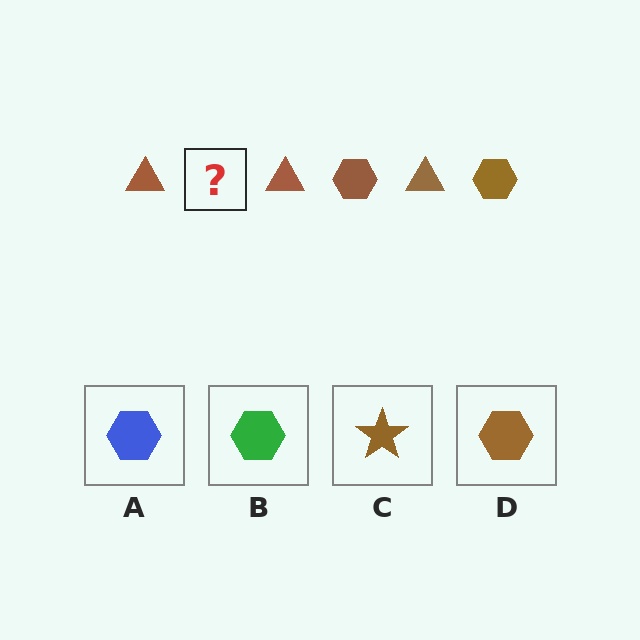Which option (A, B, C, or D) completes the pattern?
D.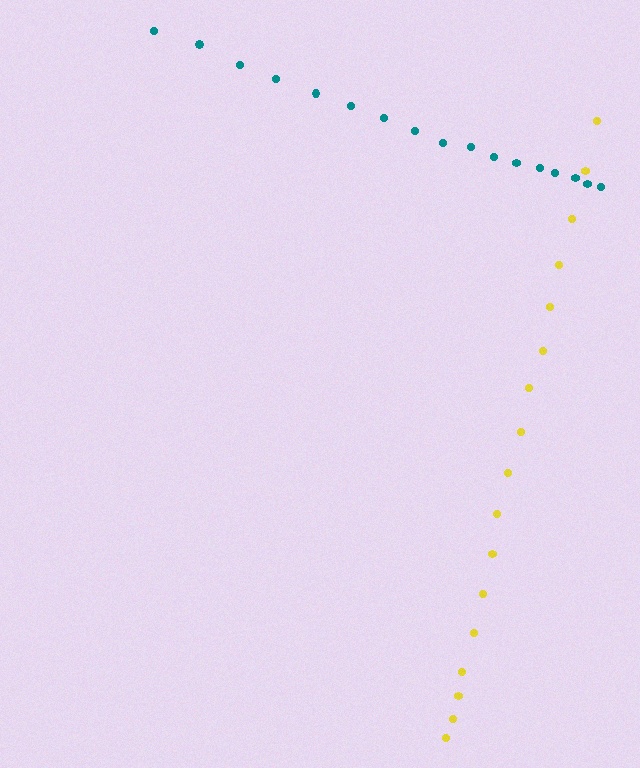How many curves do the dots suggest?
There are 2 distinct paths.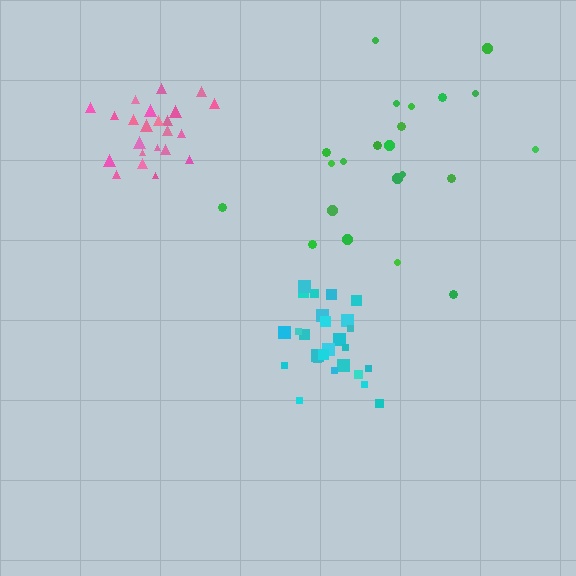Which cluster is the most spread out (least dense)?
Green.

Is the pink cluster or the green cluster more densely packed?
Pink.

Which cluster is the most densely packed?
Cyan.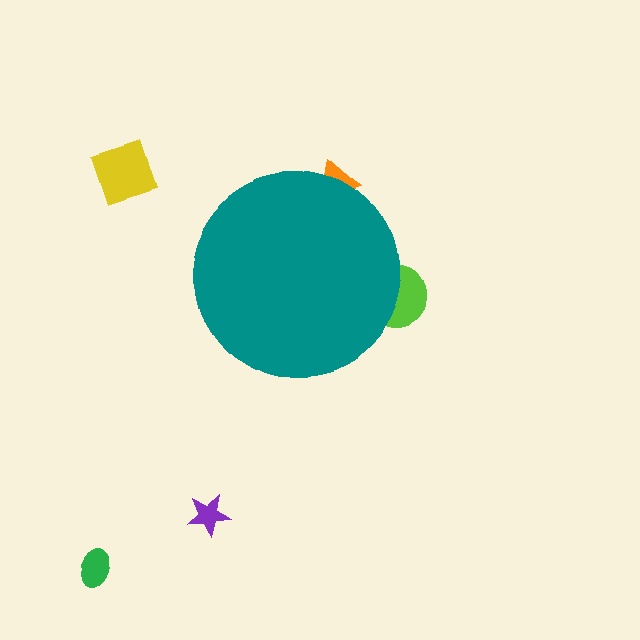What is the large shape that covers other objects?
A teal circle.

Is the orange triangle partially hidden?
Yes, the orange triangle is partially hidden behind the teal circle.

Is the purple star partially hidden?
No, the purple star is fully visible.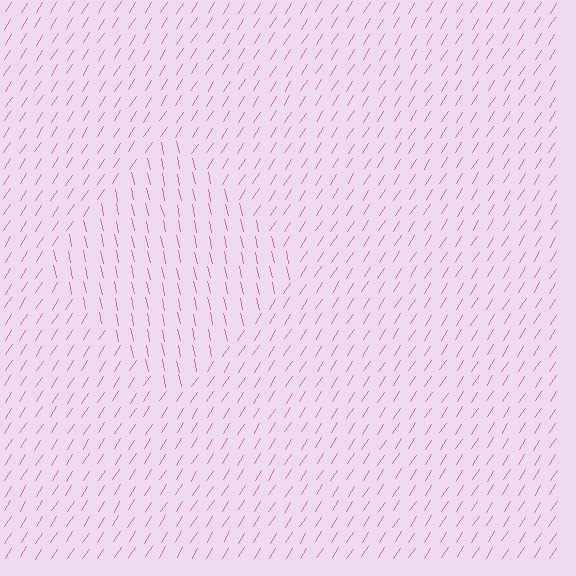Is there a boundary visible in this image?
Yes, there is a texture boundary formed by a change in line orientation.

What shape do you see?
I see a diamond.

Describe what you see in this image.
The image is filled with small pink line segments. A diamond region in the image has lines oriented differently from the surrounding lines, creating a visible texture boundary.